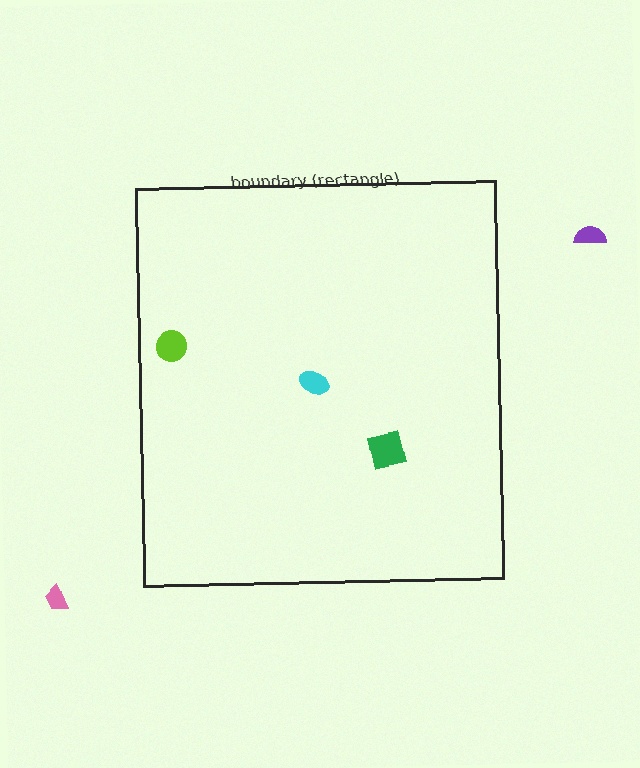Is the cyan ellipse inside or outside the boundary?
Inside.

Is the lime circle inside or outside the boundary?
Inside.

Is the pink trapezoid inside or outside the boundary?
Outside.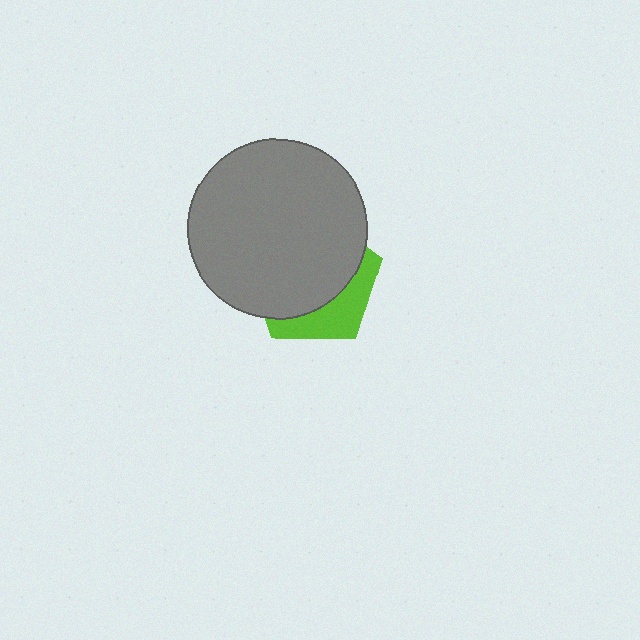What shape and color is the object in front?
The object in front is a gray circle.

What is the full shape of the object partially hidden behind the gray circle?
The partially hidden object is a lime pentagon.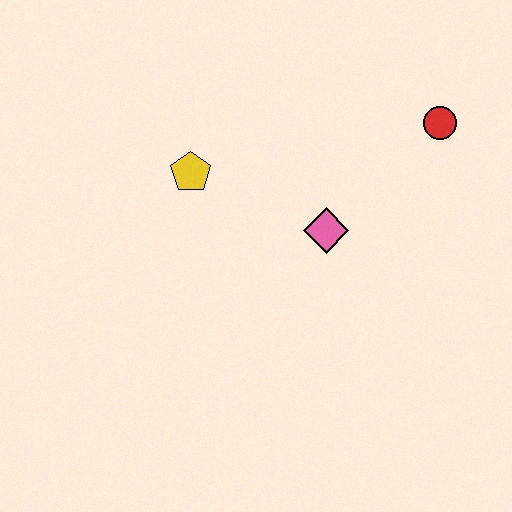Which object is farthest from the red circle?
The yellow pentagon is farthest from the red circle.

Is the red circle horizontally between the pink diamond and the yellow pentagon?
No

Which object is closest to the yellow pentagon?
The pink diamond is closest to the yellow pentagon.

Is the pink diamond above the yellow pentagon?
No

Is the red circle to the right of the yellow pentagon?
Yes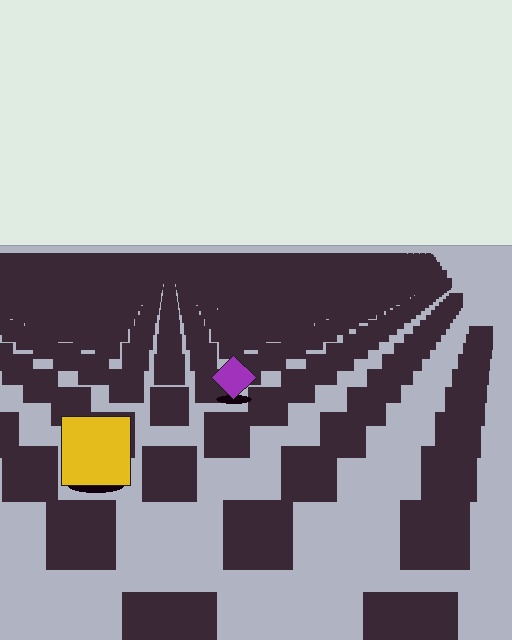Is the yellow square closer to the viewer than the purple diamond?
Yes. The yellow square is closer — you can tell from the texture gradient: the ground texture is coarser near it.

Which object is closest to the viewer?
The yellow square is closest. The texture marks near it are larger and more spread out.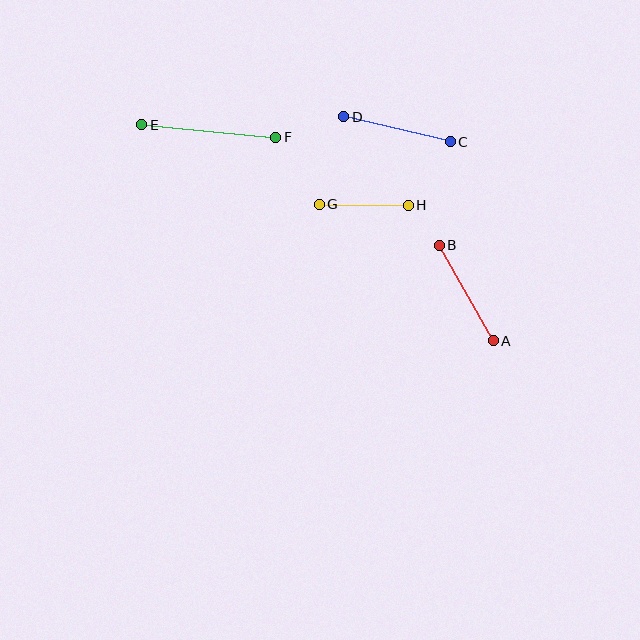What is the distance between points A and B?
The distance is approximately 110 pixels.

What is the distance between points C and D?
The distance is approximately 109 pixels.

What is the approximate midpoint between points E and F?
The midpoint is at approximately (209, 131) pixels.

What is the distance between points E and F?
The distance is approximately 134 pixels.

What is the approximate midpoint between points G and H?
The midpoint is at approximately (364, 205) pixels.